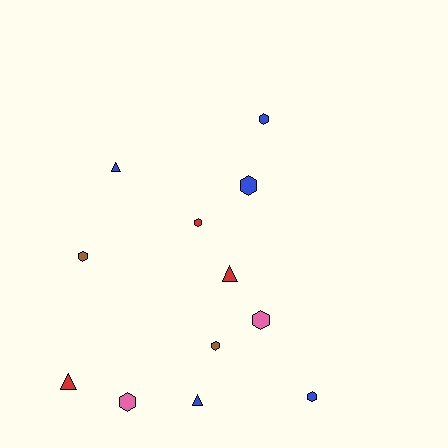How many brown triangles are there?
There are no brown triangles.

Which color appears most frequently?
Blue, with 5 objects.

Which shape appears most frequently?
Hexagon, with 8 objects.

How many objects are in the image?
There are 12 objects.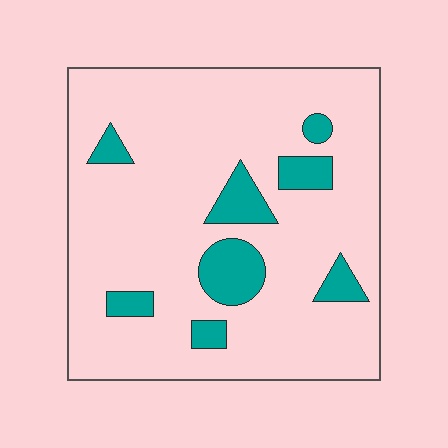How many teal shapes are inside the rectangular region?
8.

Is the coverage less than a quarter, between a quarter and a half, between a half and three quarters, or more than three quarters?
Less than a quarter.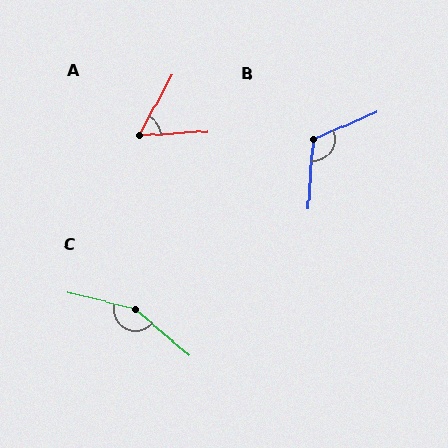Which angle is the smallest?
A, at approximately 58 degrees.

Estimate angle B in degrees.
Approximately 117 degrees.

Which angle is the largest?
C, at approximately 154 degrees.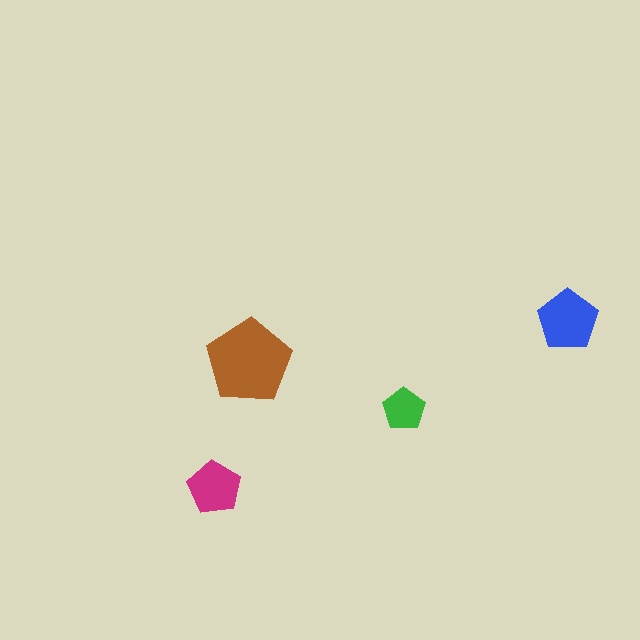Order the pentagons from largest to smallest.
the brown one, the blue one, the magenta one, the green one.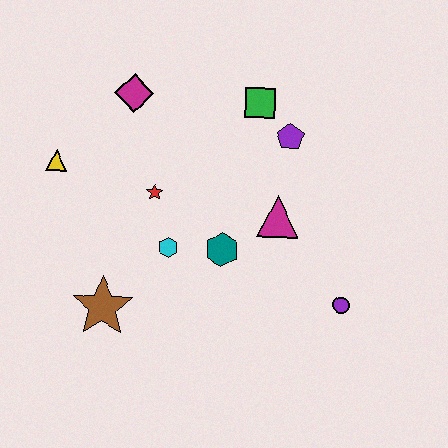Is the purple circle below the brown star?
No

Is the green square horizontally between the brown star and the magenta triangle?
Yes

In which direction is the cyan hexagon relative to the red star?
The cyan hexagon is below the red star.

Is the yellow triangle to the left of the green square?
Yes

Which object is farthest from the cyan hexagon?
The purple circle is farthest from the cyan hexagon.